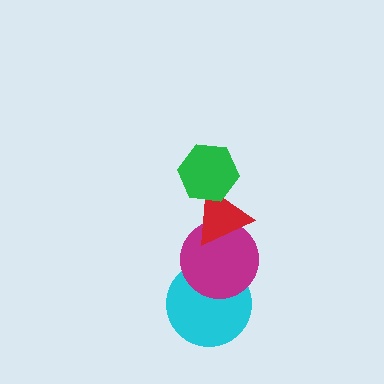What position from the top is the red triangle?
The red triangle is 2nd from the top.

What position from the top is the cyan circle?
The cyan circle is 4th from the top.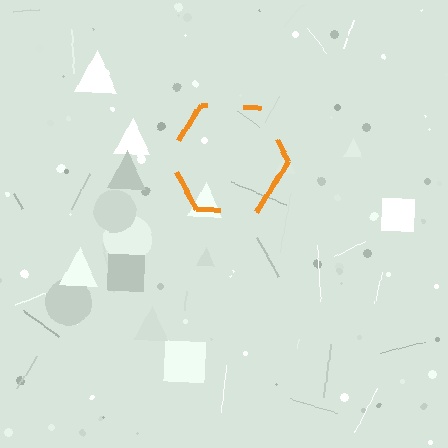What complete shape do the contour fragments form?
The contour fragments form a hexagon.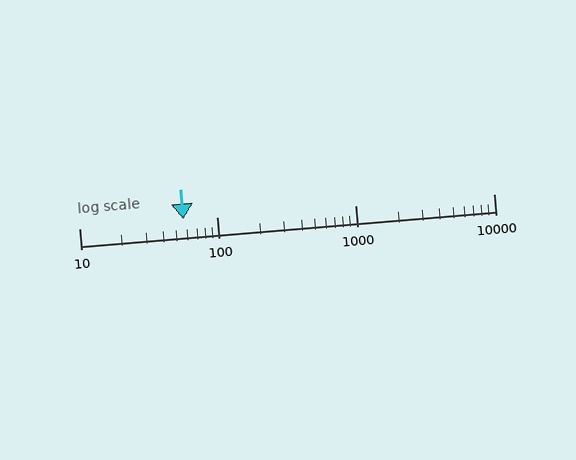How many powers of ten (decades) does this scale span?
The scale spans 3 decades, from 10 to 10000.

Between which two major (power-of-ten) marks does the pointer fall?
The pointer is between 10 and 100.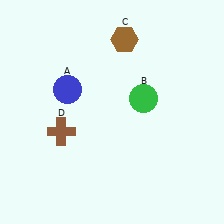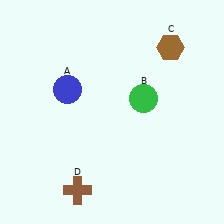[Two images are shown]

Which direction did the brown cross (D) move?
The brown cross (D) moved down.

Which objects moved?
The objects that moved are: the brown hexagon (C), the brown cross (D).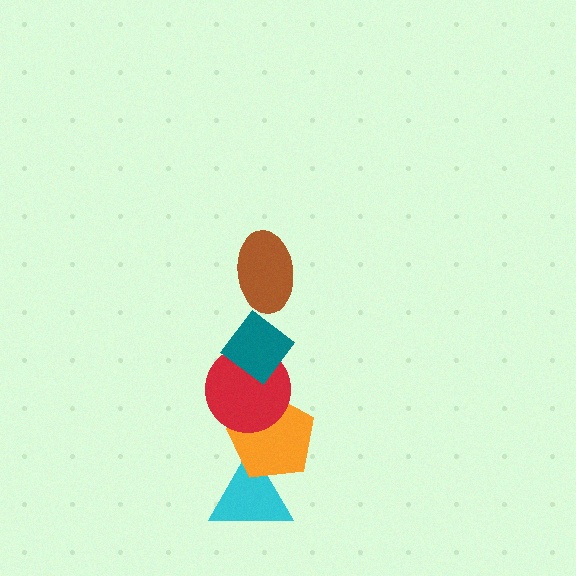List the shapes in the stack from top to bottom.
From top to bottom: the brown ellipse, the teal diamond, the red circle, the orange pentagon, the cyan triangle.